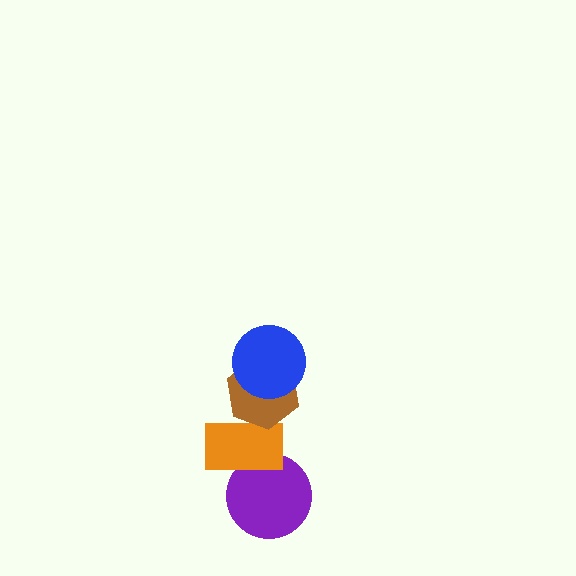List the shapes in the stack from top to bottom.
From top to bottom: the blue circle, the brown hexagon, the orange rectangle, the purple circle.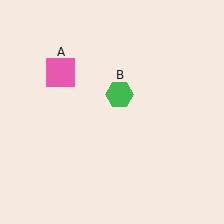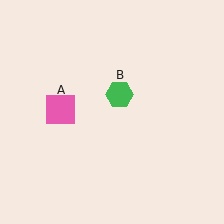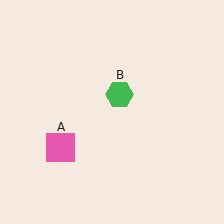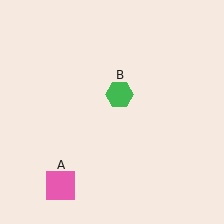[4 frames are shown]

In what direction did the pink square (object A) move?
The pink square (object A) moved down.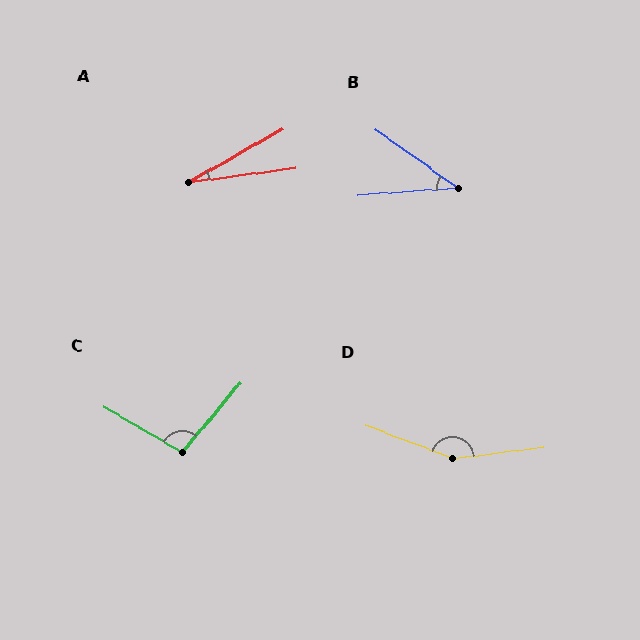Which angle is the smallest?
A, at approximately 22 degrees.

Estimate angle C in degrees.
Approximately 100 degrees.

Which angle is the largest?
D, at approximately 153 degrees.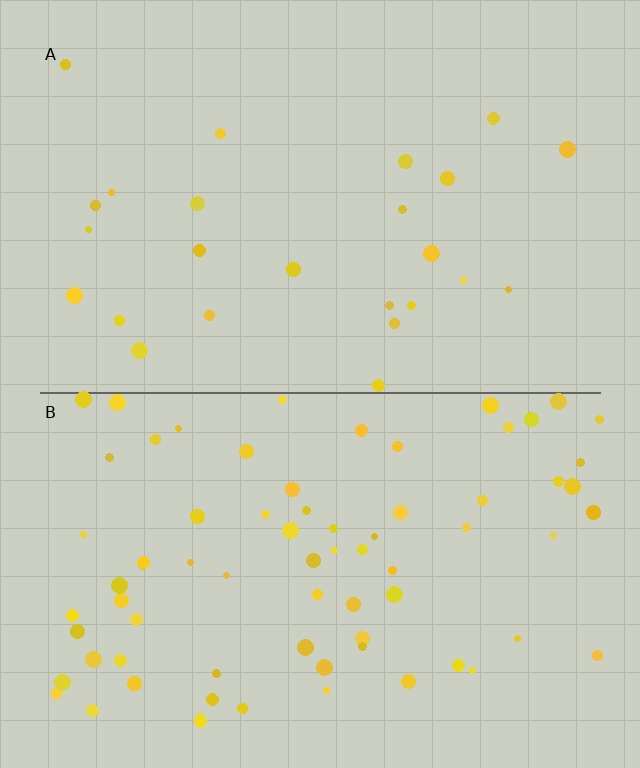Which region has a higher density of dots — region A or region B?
B (the bottom).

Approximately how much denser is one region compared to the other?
Approximately 2.9× — region B over region A.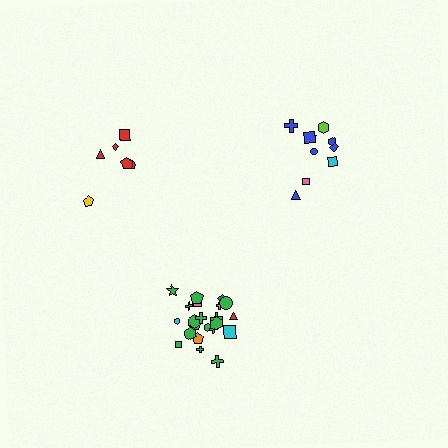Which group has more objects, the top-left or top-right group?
The top-right group.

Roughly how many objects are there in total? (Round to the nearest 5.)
Roughly 40 objects in total.